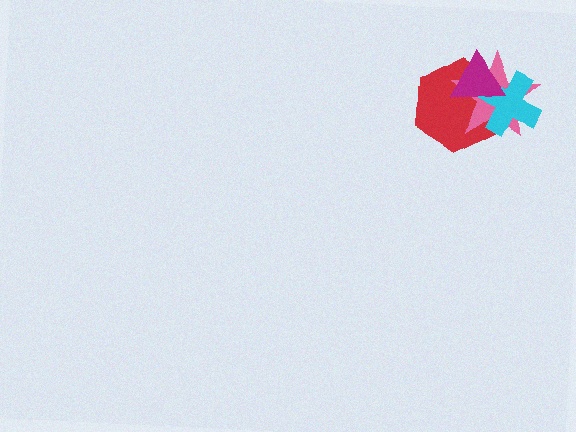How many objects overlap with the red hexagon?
3 objects overlap with the red hexagon.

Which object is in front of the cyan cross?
The magenta triangle is in front of the cyan cross.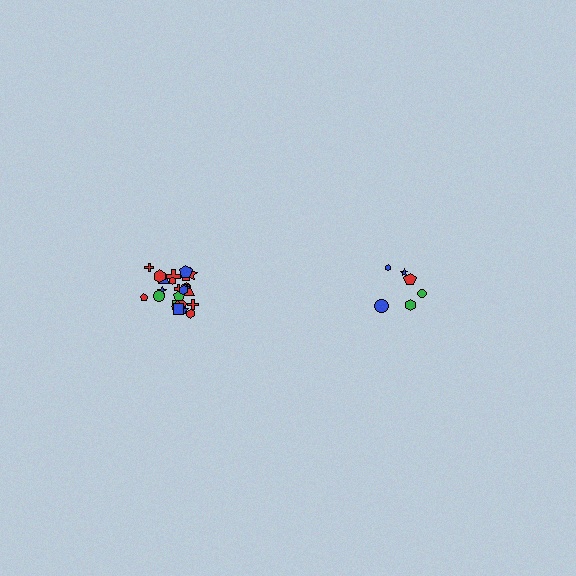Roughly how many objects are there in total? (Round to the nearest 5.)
Roughly 30 objects in total.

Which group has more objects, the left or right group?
The left group.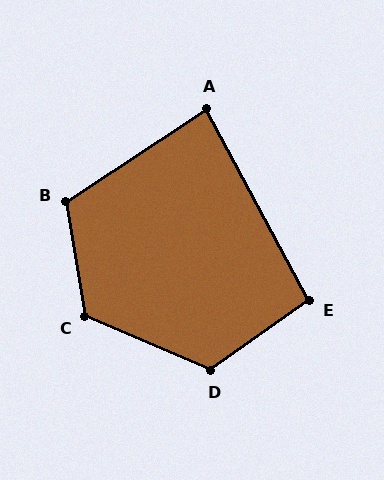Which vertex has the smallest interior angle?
A, at approximately 85 degrees.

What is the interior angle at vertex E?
Approximately 97 degrees (obtuse).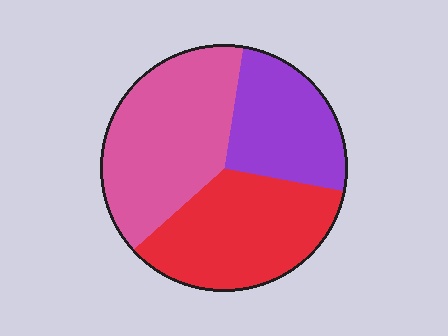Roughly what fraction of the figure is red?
Red covers about 35% of the figure.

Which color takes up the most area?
Pink, at roughly 40%.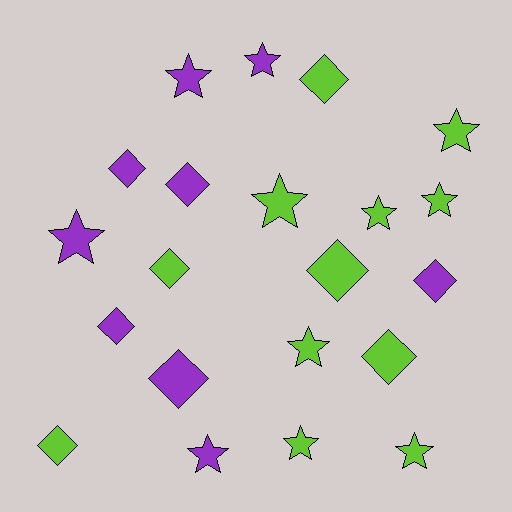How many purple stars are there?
There are 4 purple stars.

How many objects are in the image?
There are 21 objects.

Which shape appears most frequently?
Star, with 11 objects.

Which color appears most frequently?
Lime, with 12 objects.